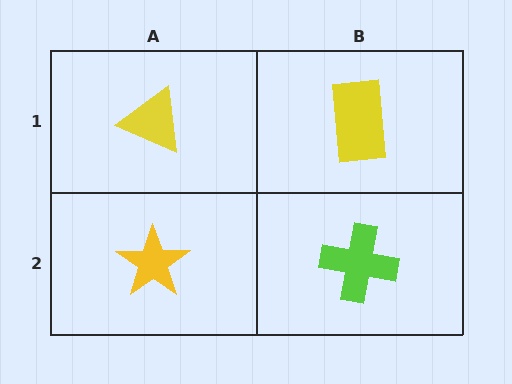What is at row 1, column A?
A yellow triangle.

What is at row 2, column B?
A lime cross.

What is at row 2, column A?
A yellow star.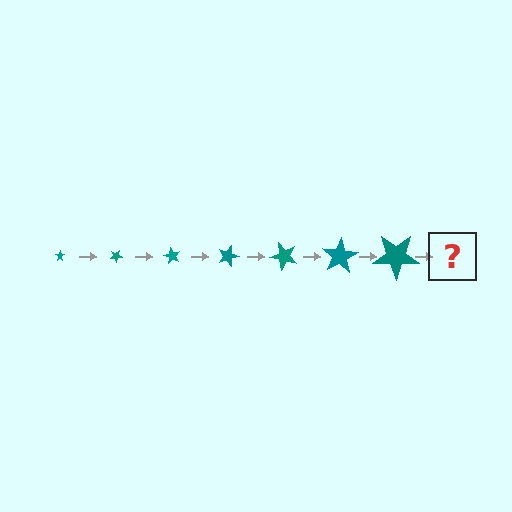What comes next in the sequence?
The next element should be a star, larger than the previous one and rotated 210 degrees from the start.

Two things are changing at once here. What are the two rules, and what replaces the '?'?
The two rules are that the star grows larger each step and it rotates 30 degrees each step. The '?' should be a star, larger than the previous one and rotated 210 degrees from the start.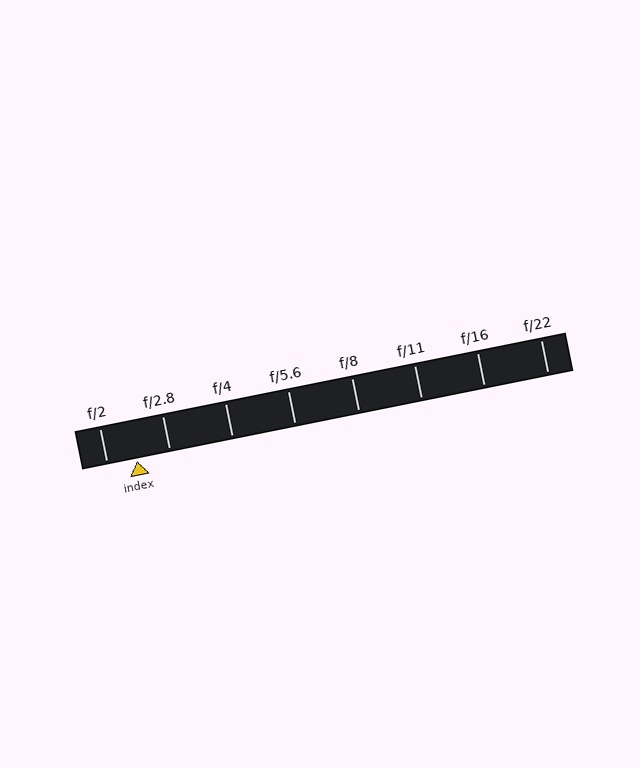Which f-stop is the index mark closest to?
The index mark is closest to f/2.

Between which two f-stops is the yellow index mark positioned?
The index mark is between f/2 and f/2.8.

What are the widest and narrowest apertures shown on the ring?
The widest aperture shown is f/2 and the narrowest is f/22.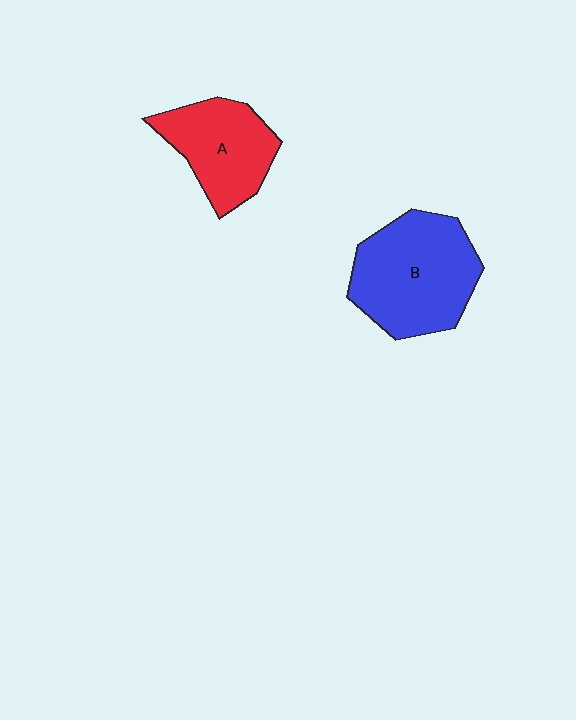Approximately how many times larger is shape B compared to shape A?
Approximately 1.4 times.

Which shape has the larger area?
Shape B (blue).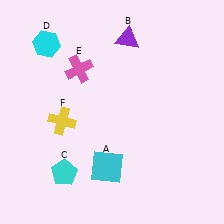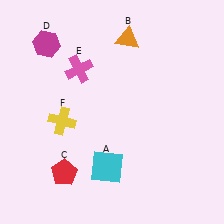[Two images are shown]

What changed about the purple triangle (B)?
In Image 1, B is purple. In Image 2, it changed to orange.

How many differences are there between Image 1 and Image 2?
There are 3 differences between the two images.